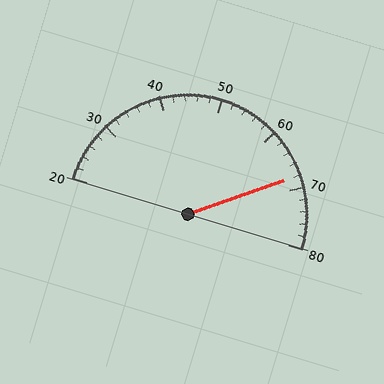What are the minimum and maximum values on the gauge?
The gauge ranges from 20 to 80.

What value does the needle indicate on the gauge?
The needle indicates approximately 68.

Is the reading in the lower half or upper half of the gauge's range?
The reading is in the upper half of the range (20 to 80).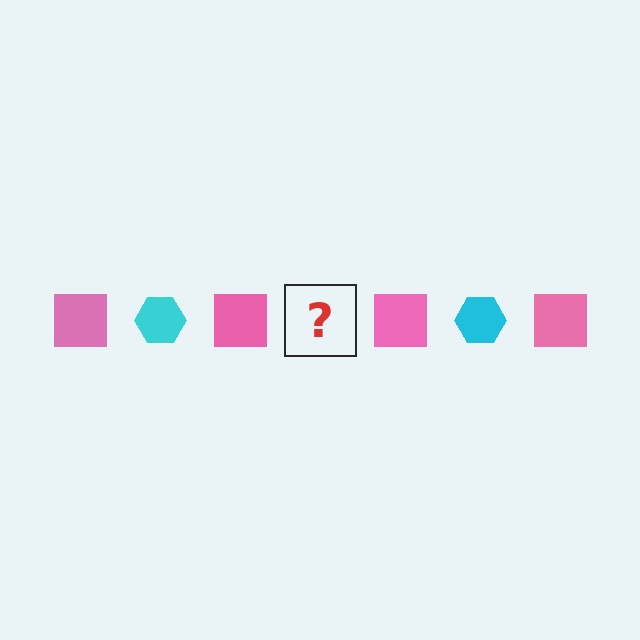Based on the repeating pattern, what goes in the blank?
The blank should be a cyan hexagon.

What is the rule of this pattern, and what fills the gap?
The rule is that the pattern alternates between pink square and cyan hexagon. The gap should be filled with a cyan hexagon.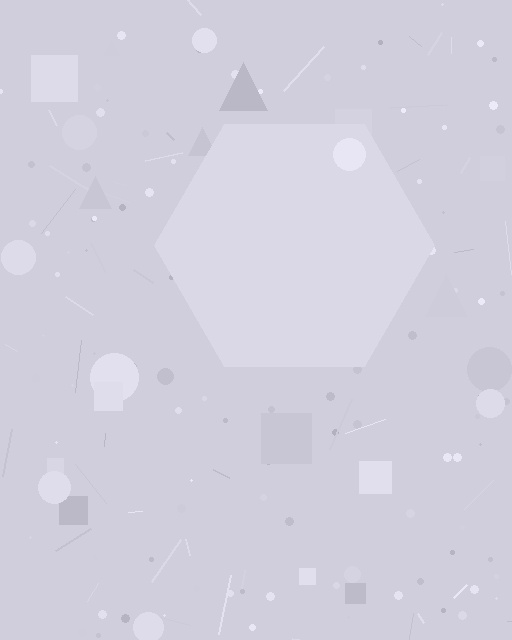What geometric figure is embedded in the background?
A hexagon is embedded in the background.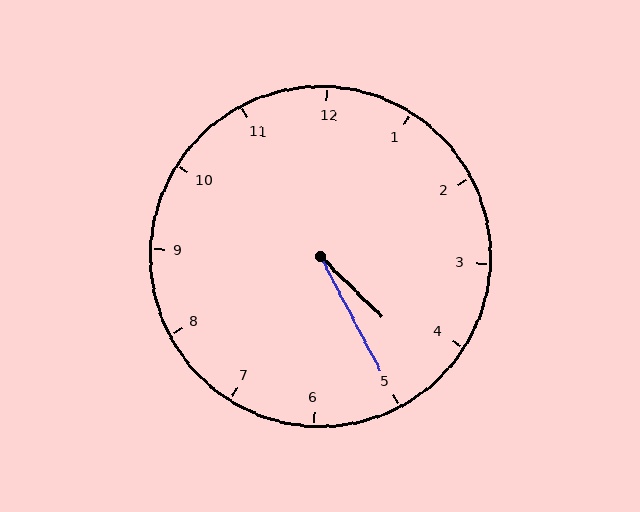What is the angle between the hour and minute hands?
Approximately 18 degrees.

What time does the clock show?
4:25.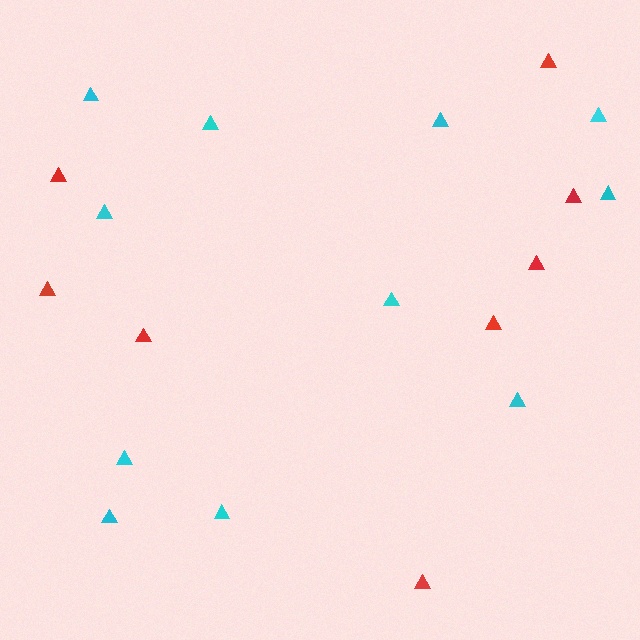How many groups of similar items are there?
There are 2 groups: one group of cyan triangles (11) and one group of red triangles (8).